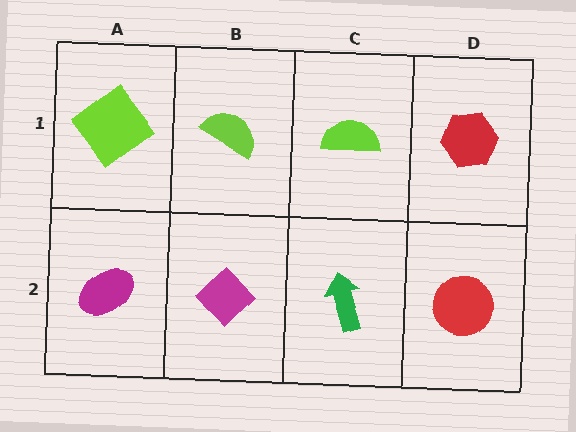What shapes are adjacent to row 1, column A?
A magenta ellipse (row 2, column A), a lime semicircle (row 1, column B).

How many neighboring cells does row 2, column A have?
2.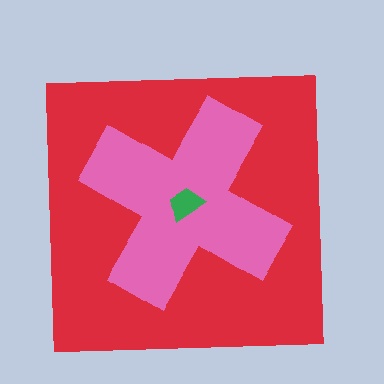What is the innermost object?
The green trapezoid.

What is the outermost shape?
The red square.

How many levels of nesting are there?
3.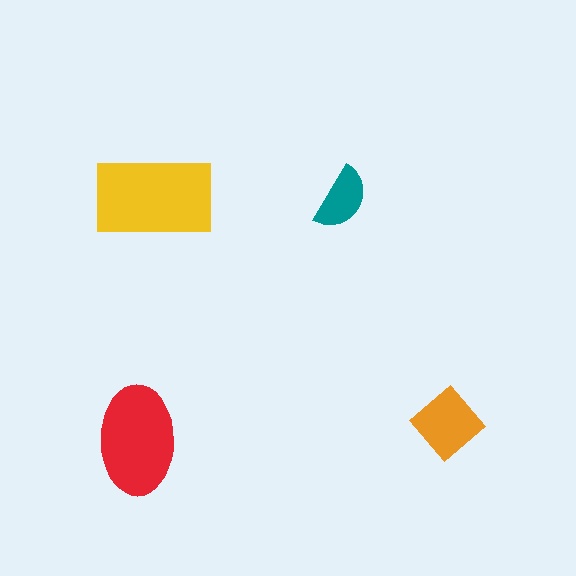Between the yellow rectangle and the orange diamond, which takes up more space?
The yellow rectangle.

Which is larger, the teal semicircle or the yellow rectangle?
The yellow rectangle.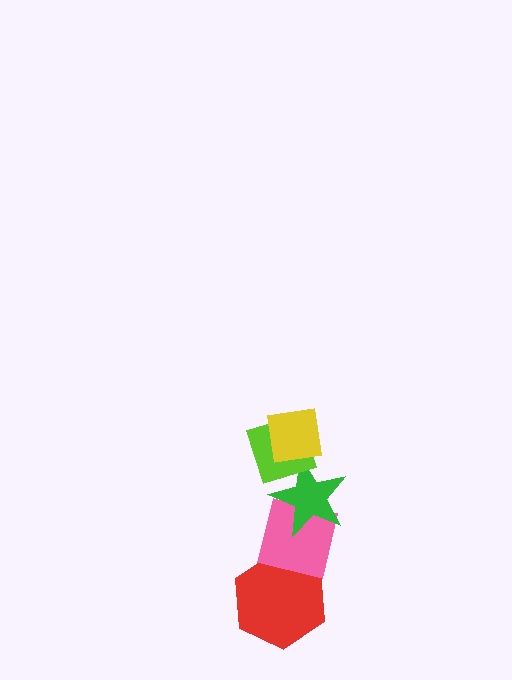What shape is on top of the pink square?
The green star is on top of the pink square.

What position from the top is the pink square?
The pink square is 4th from the top.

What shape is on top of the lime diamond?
The yellow square is on top of the lime diamond.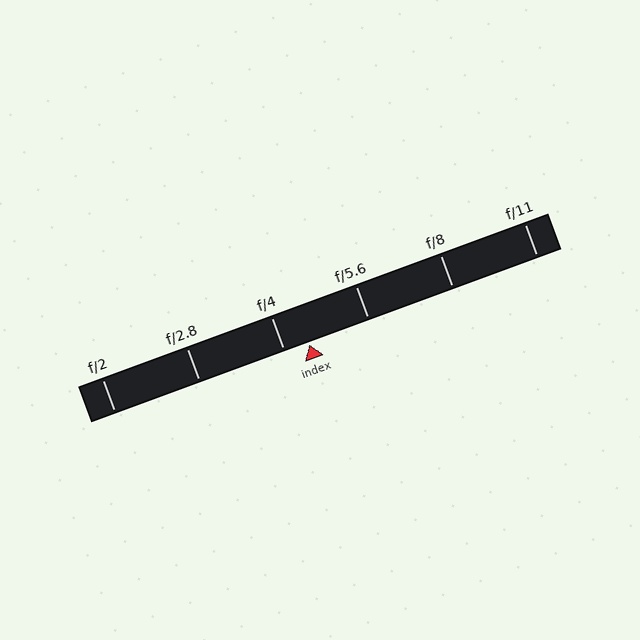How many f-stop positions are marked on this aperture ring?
There are 6 f-stop positions marked.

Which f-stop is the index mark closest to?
The index mark is closest to f/4.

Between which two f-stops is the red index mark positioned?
The index mark is between f/4 and f/5.6.